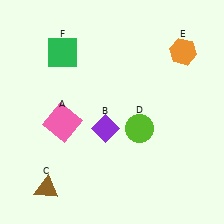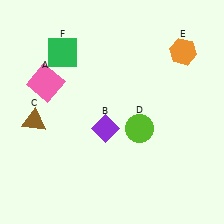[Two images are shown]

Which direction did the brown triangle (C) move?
The brown triangle (C) moved up.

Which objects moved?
The objects that moved are: the pink square (A), the brown triangle (C).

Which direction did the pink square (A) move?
The pink square (A) moved up.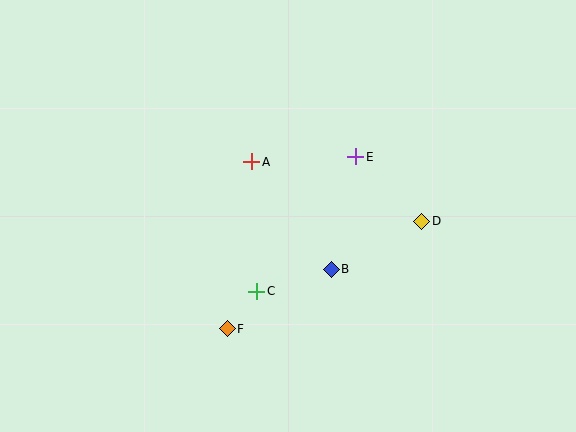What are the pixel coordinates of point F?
Point F is at (227, 329).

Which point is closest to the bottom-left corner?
Point F is closest to the bottom-left corner.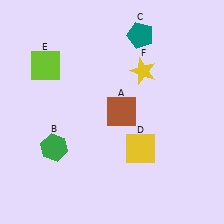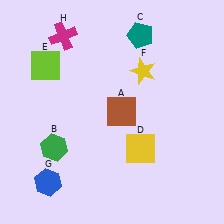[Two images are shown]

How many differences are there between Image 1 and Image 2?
There are 2 differences between the two images.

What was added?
A blue hexagon (G), a magenta cross (H) were added in Image 2.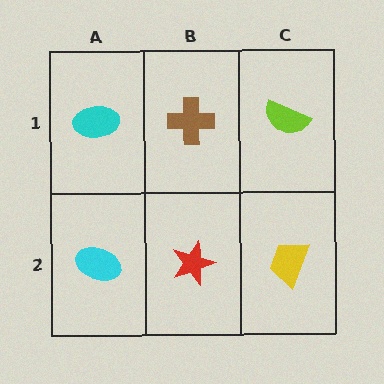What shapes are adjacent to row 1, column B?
A red star (row 2, column B), a cyan ellipse (row 1, column A), a lime semicircle (row 1, column C).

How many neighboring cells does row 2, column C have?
2.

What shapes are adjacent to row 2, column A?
A cyan ellipse (row 1, column A), a red star (row 2, column B).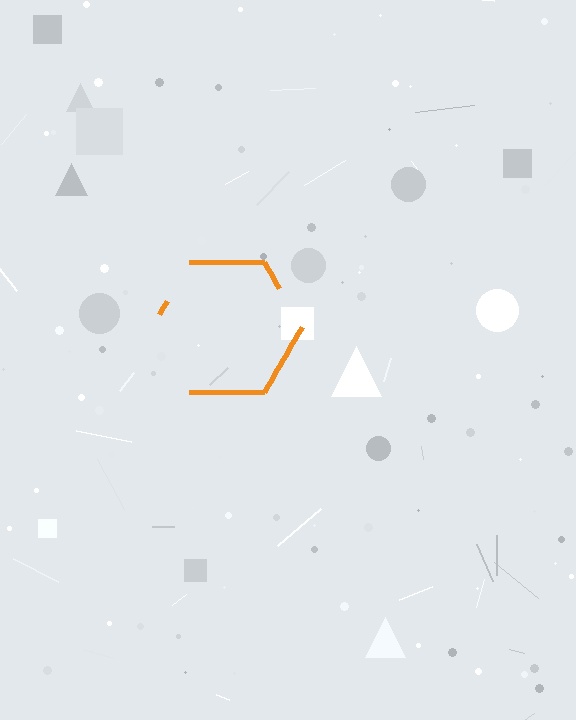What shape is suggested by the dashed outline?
The dashed outline suggests a hexagon.